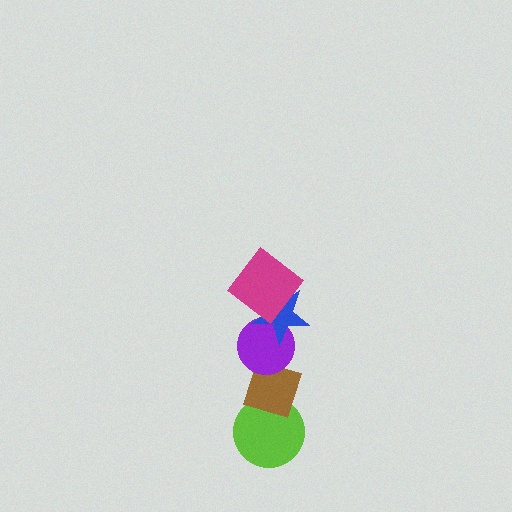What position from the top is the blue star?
The blue star is 2nd from the top.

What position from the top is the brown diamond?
The brown diamond is 4th from the top.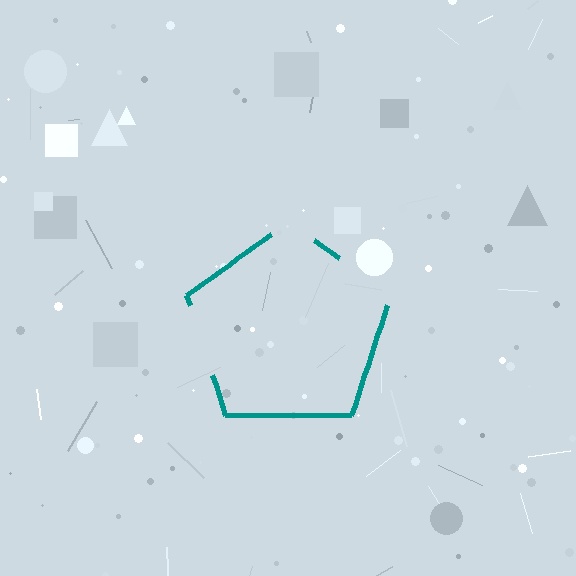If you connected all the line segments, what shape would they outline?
They would outline a pentagon.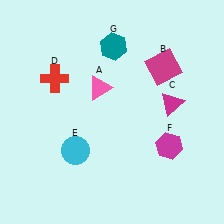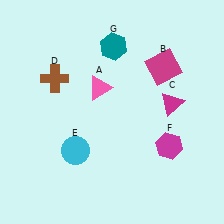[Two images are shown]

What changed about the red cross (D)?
In Image 1, D is red. In Image 2, it changed to brown.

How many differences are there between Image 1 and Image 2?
There is 1 difference between the two images.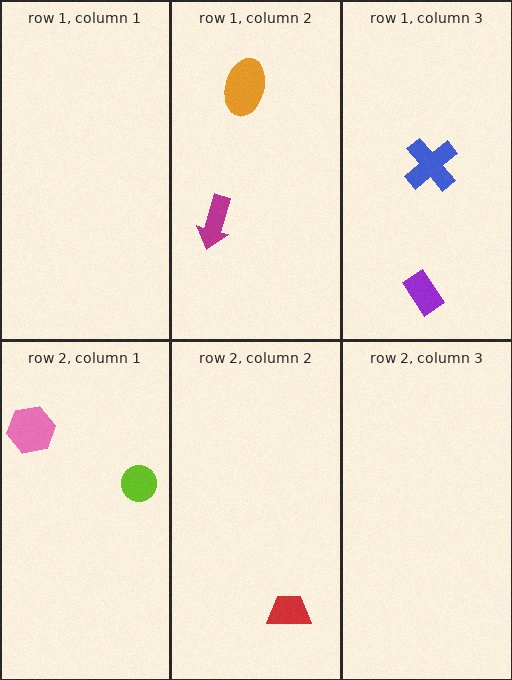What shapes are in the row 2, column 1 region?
The pink hexagon, the lime circle.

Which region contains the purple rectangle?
The row 1, column 3 region.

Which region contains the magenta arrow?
The row 1, column 2 region.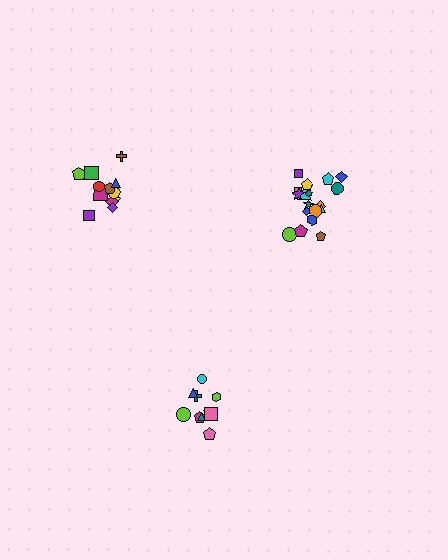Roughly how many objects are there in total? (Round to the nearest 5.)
Roughly 40 objects in total.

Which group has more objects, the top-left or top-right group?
The top-right group.